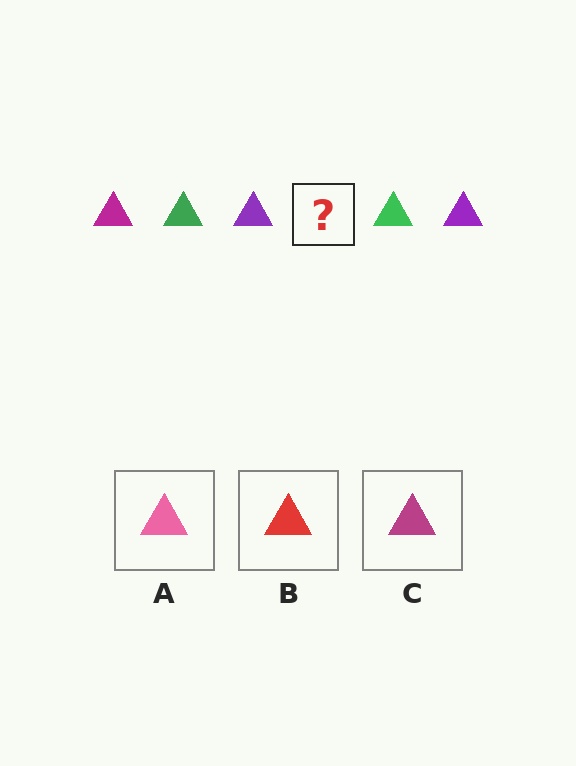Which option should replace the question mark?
Option C.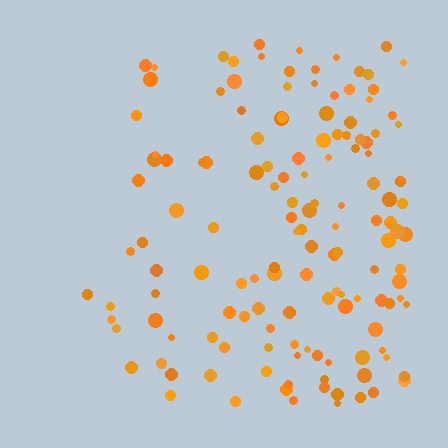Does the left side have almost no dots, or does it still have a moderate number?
Still a moderate number, just noticeably fewer than the right.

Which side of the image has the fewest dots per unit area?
The left.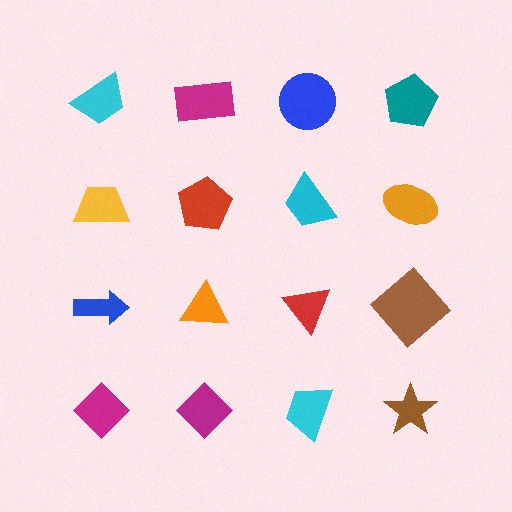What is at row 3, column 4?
A brown diamond.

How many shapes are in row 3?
4 shapes.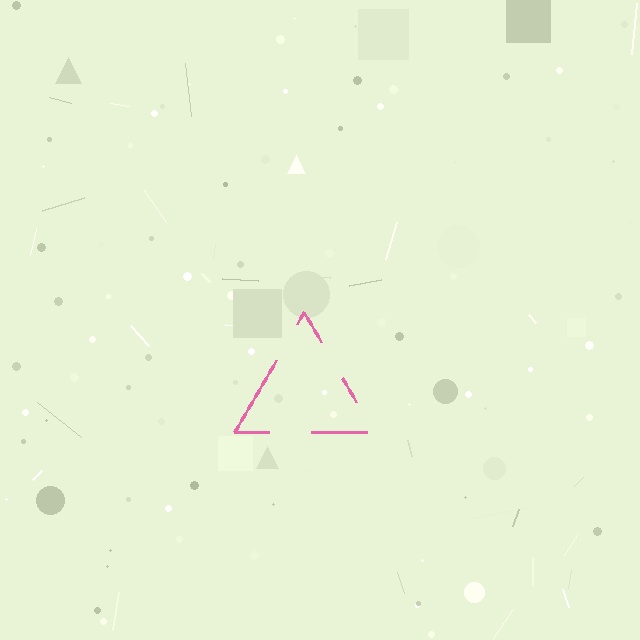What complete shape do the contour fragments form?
The contour fragments form a triangle.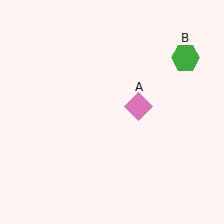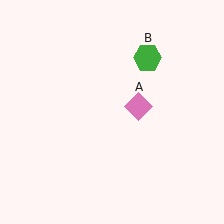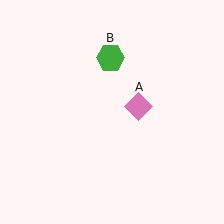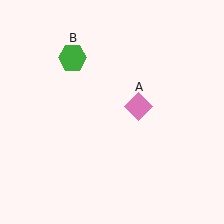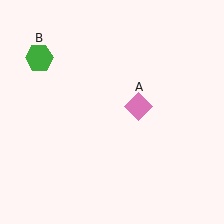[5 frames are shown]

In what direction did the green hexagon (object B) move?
The green hexagon (object B) moved left.